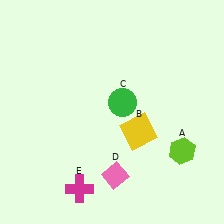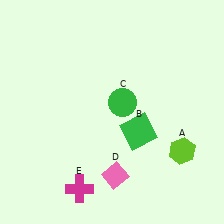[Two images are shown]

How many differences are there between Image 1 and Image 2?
There is 1 difference between the two images.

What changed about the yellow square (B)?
In Image 1, B is yellow. In Image 2, it changed to green.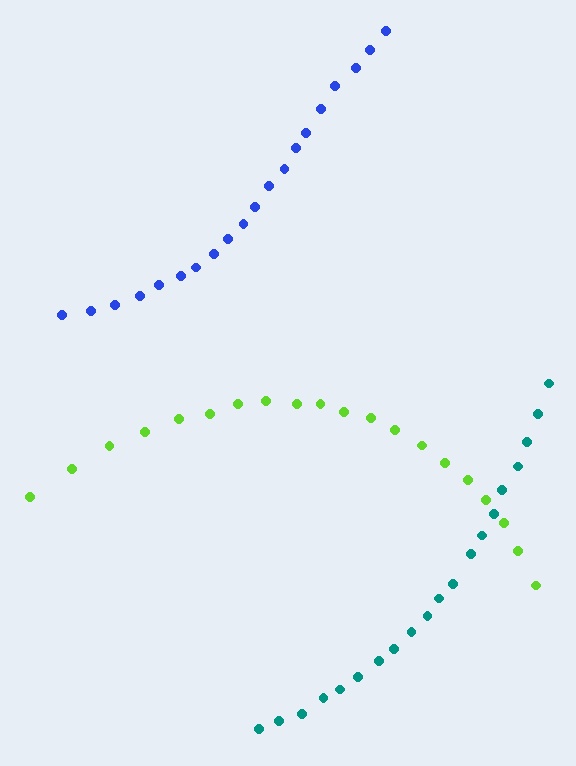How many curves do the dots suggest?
There are 3 distinct paths.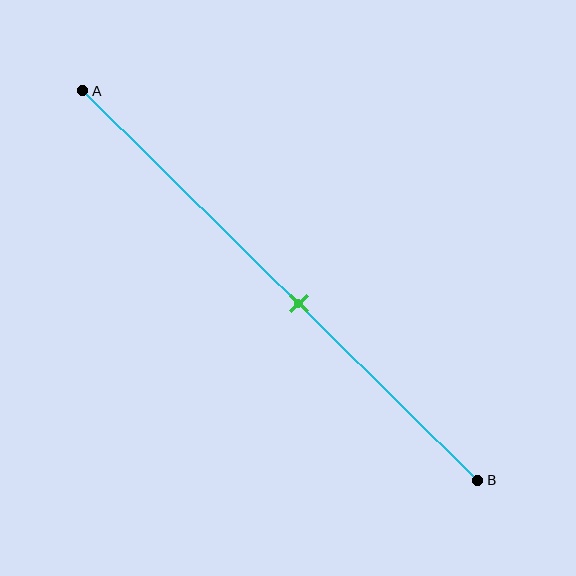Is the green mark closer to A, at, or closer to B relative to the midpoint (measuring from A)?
The green mark is closer to point B than the midpoint of segment AB.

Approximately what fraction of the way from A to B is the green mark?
The green mark is approximately 55% of the way from A to B.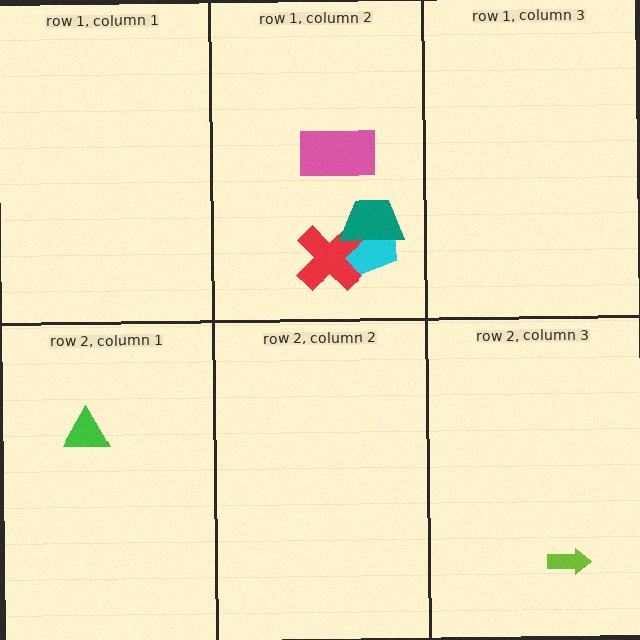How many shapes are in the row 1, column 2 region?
4.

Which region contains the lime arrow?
The row 2, column 3 region.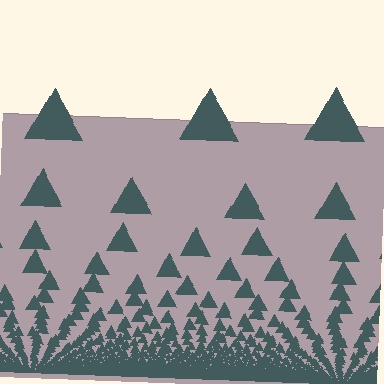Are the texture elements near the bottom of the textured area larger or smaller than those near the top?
Smaller. The gradient is inverted — elements near the bottom are smaller and denser.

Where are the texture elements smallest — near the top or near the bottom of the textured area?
Near the bottom.